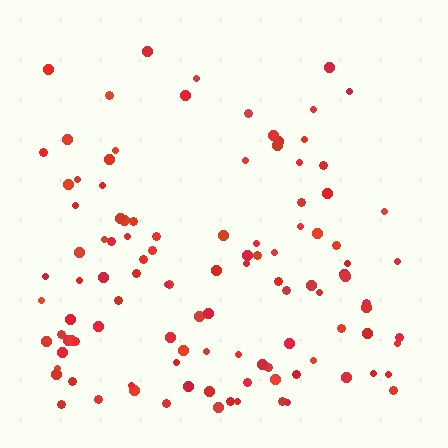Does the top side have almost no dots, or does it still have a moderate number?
Still a moderate number, just noticeably fewer than the bottom.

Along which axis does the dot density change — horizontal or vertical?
Vertical.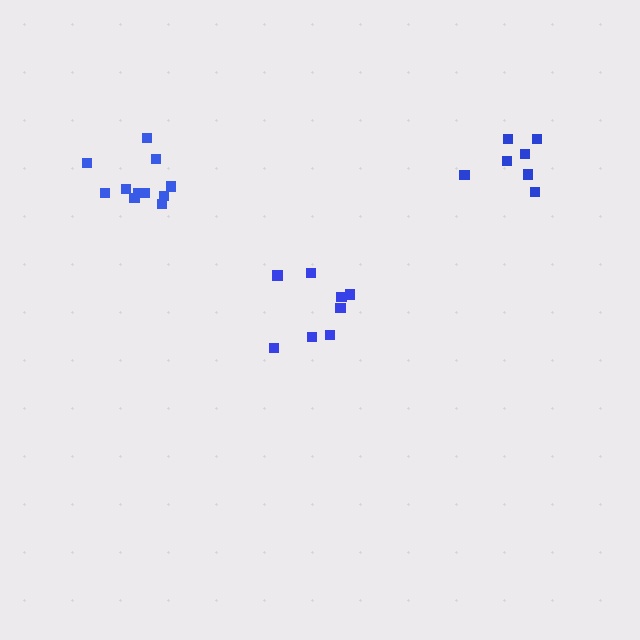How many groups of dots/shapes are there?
There are 3 groups.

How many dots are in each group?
Group 1: 7 dots, Group 2: 11 dots, Group 3: 8 dots (26 total).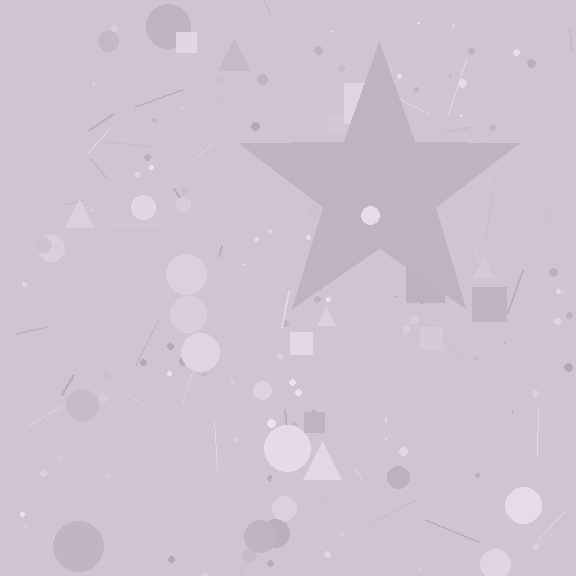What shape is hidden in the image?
A star is hidden in the image.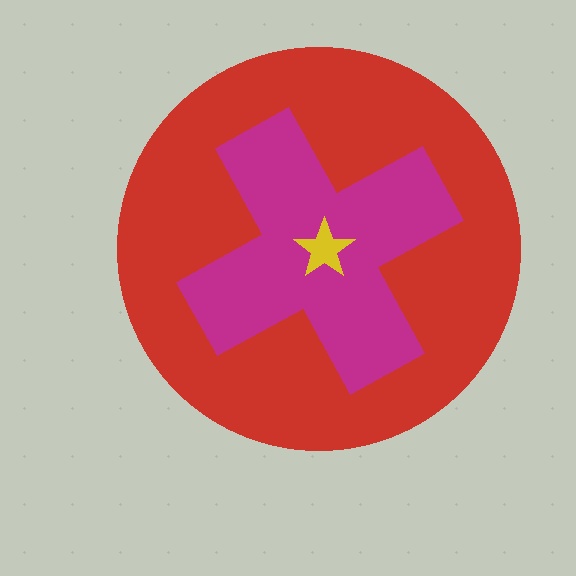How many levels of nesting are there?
3.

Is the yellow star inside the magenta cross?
Yes.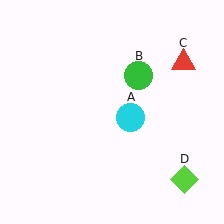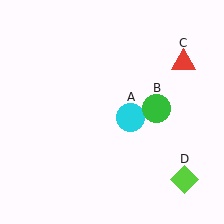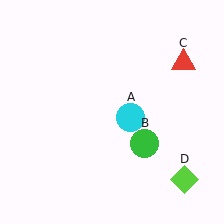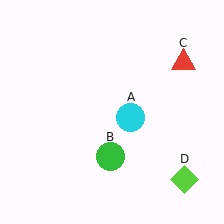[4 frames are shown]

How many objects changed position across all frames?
1 object changed position: green circle (object B).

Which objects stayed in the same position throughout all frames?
Cyan circle (object A) and red triangle (object C) and lime diamond (object D) remained stationary.